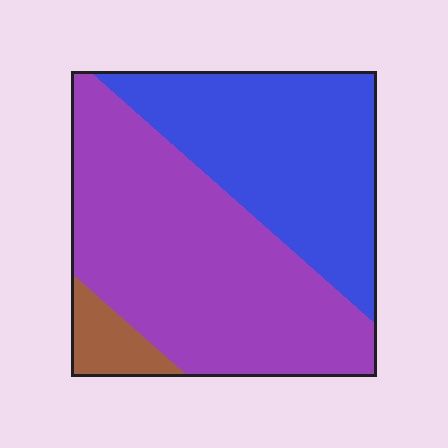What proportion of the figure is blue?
Blue takes up about two fifths (2/5) of the figure.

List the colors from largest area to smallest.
From largest to smallest: purple, blue, brown.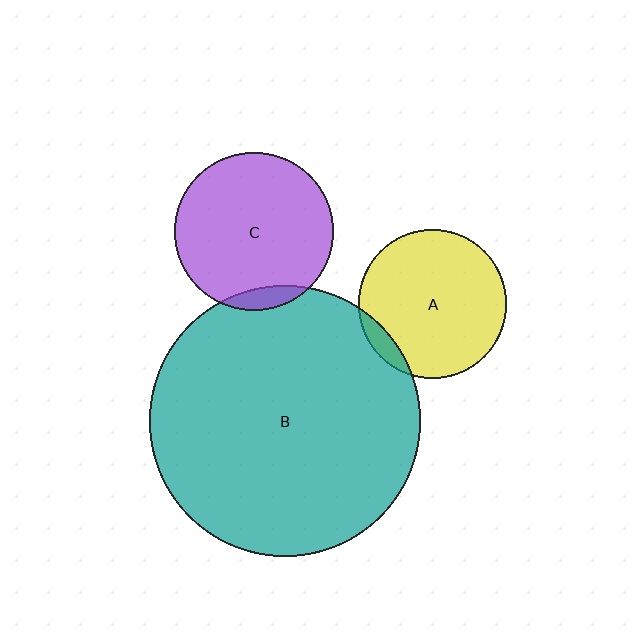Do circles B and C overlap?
Yes.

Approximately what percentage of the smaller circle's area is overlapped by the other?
Approximately 5%.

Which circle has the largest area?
Circle B (teal).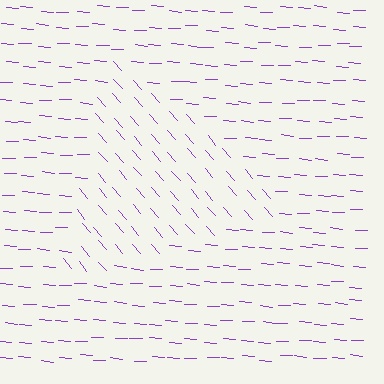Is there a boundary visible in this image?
Yes, there is a texture boundary formed by a change in line orientation.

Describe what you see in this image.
The image is filled with small purple line segments. A triangle region in the image has lines oriented differently from the surrounding lines, creating a visible texture boundary.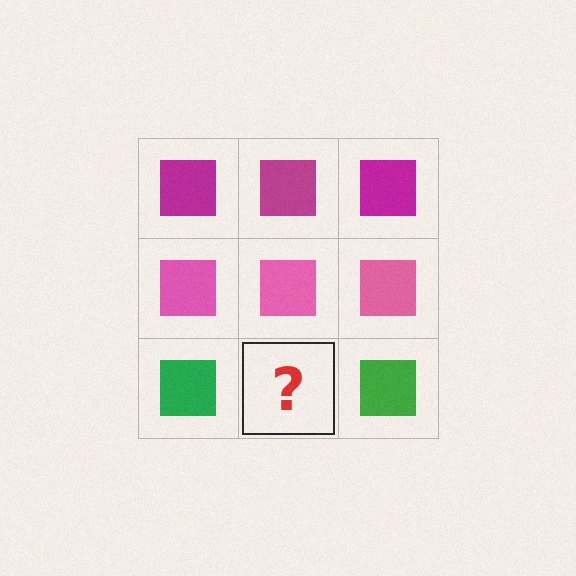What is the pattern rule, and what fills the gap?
The rule is that each row has a consistent color. The gap should be filled with a green square.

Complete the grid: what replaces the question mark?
The question mark should be replaced with a green square.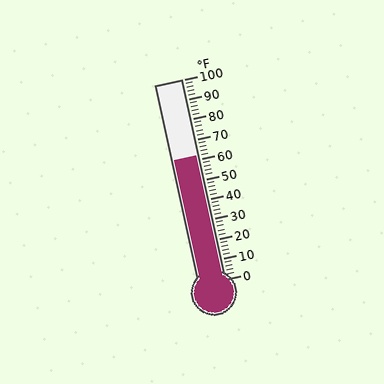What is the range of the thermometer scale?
The thermometer scale ranges from 0°F to 100°F.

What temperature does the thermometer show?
The thermometer shows approximately 62°F.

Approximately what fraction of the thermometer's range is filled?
The thermometer is filled to approximately 60% of its range.